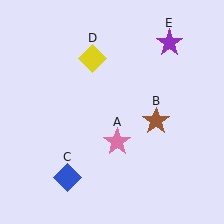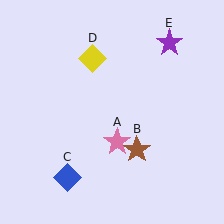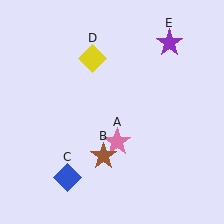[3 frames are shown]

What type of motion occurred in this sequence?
The brown star (object B) rotated clockwise around the center of the scene.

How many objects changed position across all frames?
1 object changed position: brown star (object B).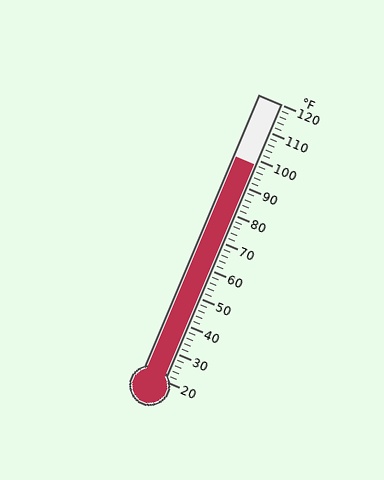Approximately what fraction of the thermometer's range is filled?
The thermometer is filled to approximately 80% of its range.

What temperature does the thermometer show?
The thermometer shows approximately 98°F.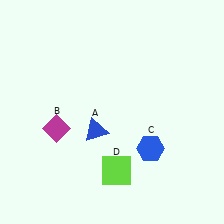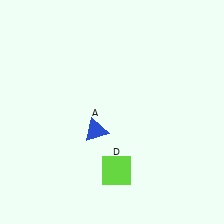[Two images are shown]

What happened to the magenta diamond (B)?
The magenta diamond (B) was removed in Image 2. It was in the bottom-left area of Image 1.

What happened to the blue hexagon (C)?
The blue hexagon (C) was removed in Image 2. It was in the bottom-right area of Image 1.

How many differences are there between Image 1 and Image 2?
There are 2 differences between the two images.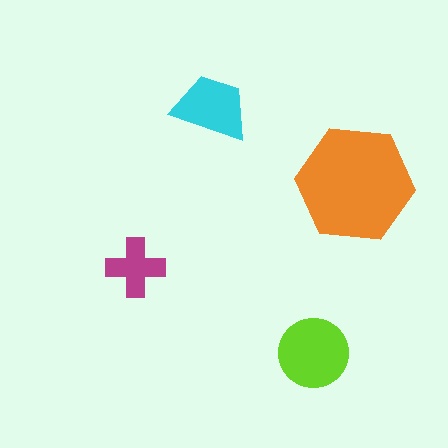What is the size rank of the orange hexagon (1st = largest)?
1st.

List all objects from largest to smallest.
The orange hexagon, the lime circle, the cyan trapezoid, the magenta cross.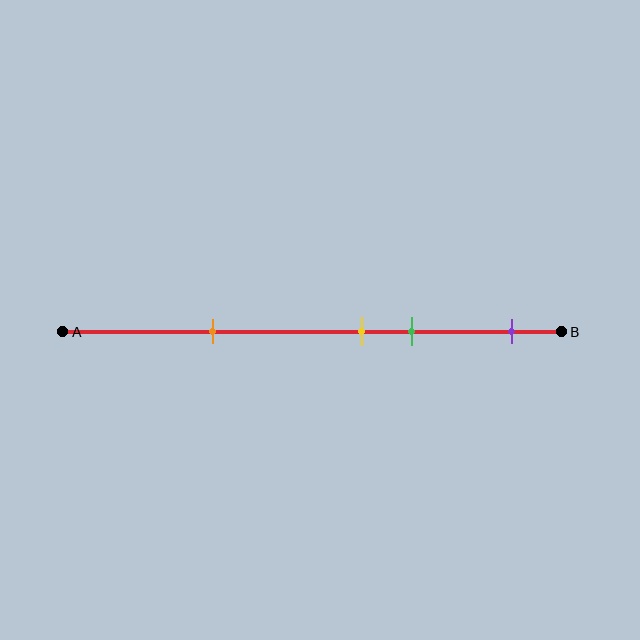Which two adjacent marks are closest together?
The yellow and green marks are the closest adjacent pair.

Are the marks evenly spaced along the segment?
No, the marks are not evenly spaced.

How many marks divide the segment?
There are 4 marks dividing the segment.